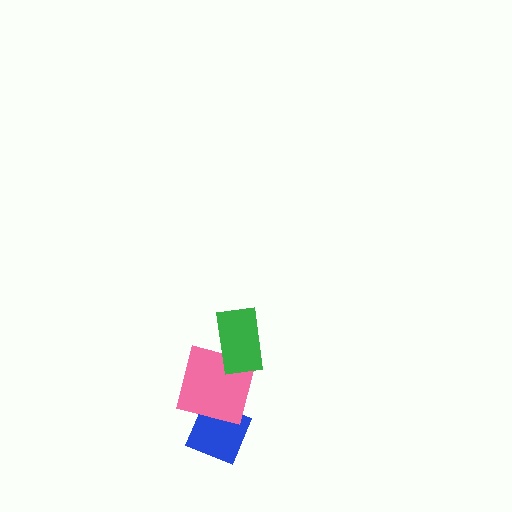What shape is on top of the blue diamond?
The pink square is on top of the blue diamond.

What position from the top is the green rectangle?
The green rectangle is 1st from the top.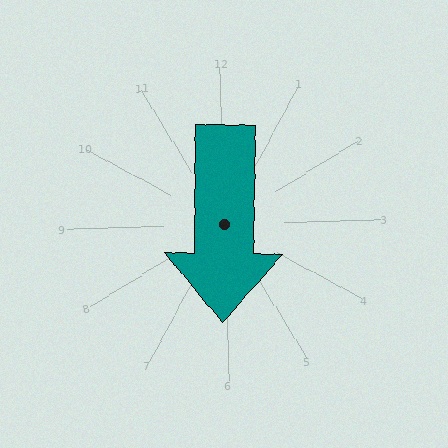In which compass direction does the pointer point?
South.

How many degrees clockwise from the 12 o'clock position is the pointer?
Approximately 183 degrees.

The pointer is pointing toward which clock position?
Roughly 6 o'clock.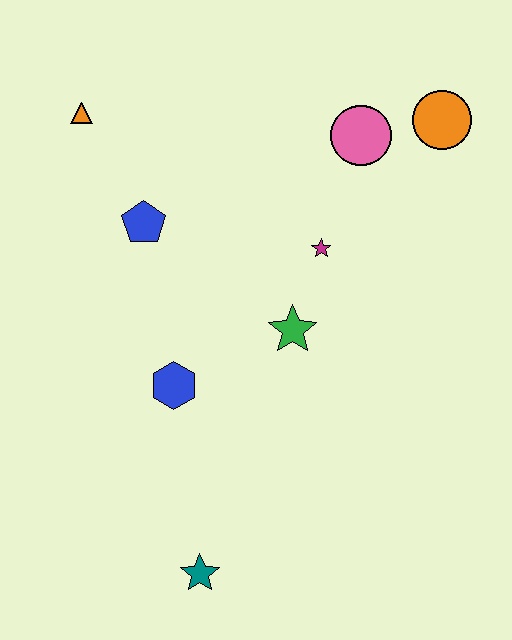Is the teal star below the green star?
Yes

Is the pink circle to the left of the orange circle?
Yes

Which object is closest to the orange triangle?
The blue pentagon is closest to the orange triangle.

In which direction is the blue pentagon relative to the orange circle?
The blue pentagon is to the left of the orange circle.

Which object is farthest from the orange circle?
The teal star is farthest from the orange circle.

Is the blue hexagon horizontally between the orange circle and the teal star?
No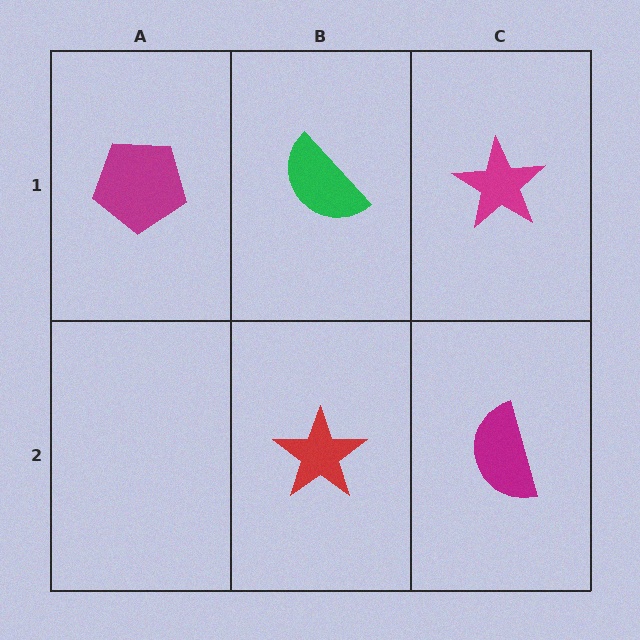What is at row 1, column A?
A magenta pentagon.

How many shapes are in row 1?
3 shapes.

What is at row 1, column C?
A magenta star.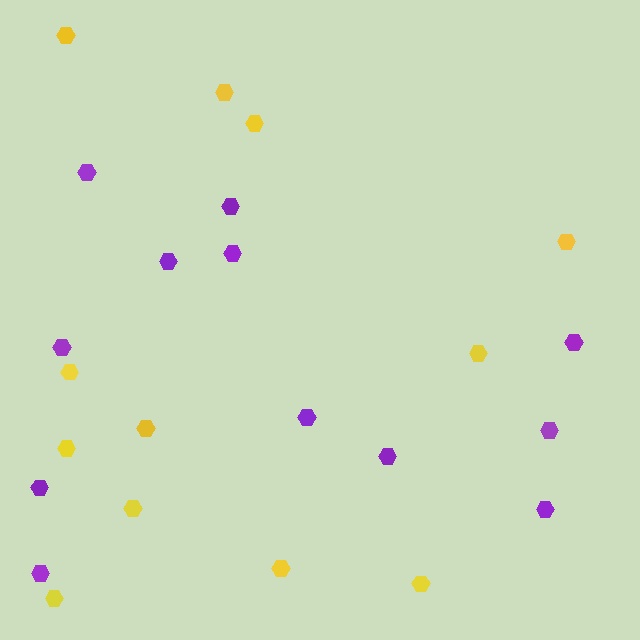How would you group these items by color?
There are 2 groups: one group of yellow hexagons (12) and one group of purple hexagons (12).